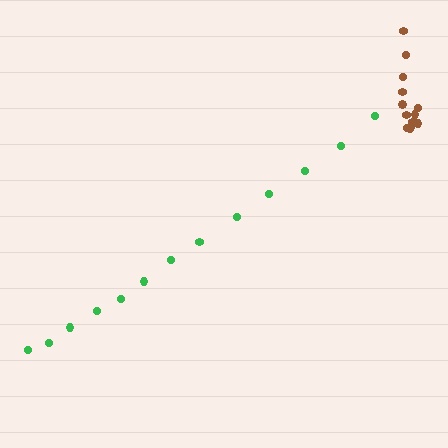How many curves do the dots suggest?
There are 2 distinct paths.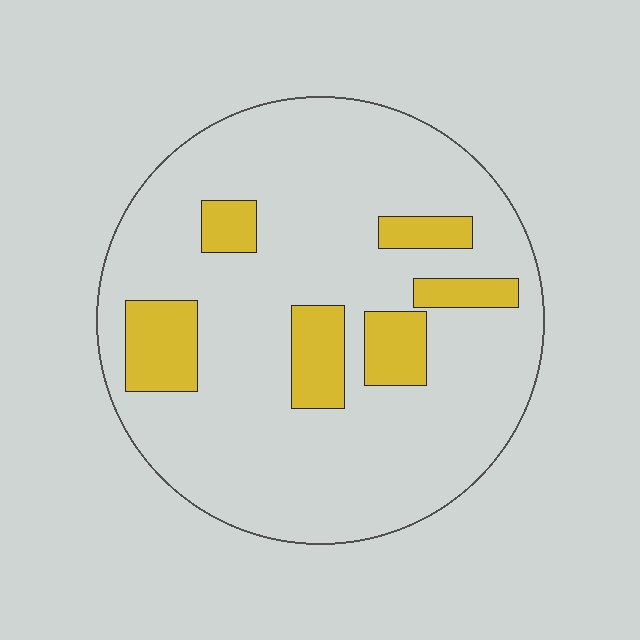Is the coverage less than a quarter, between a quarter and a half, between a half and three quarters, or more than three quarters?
Less than a quarter.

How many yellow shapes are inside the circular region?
6.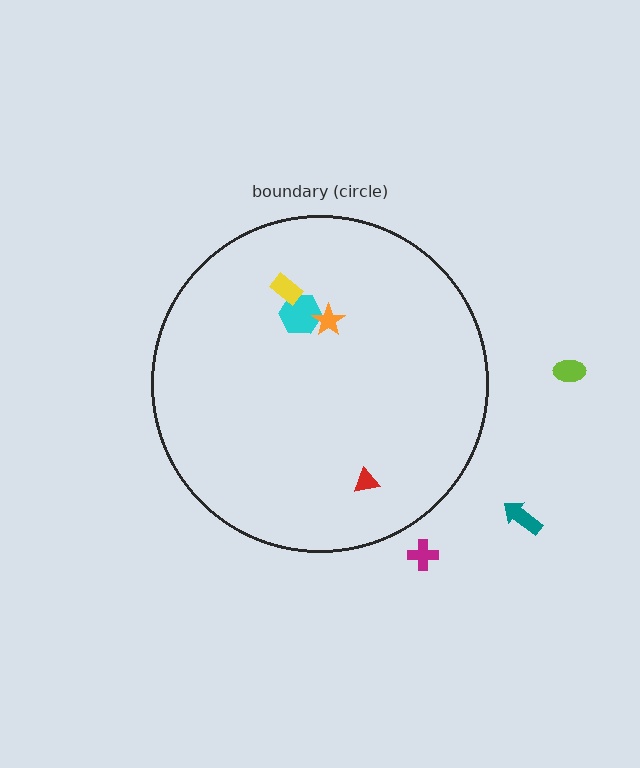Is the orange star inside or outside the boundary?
Inside.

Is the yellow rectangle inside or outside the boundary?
Inside.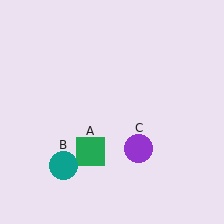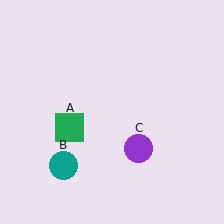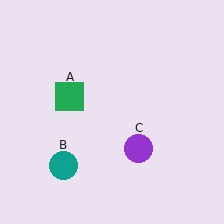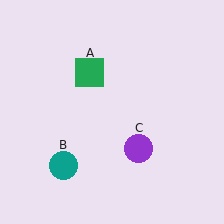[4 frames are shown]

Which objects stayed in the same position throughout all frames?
Teal circle (object B) and purple circle (object C) remained stationary.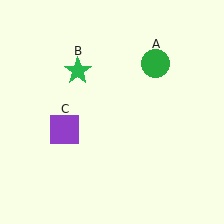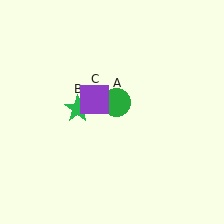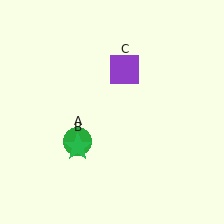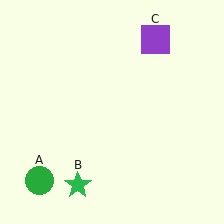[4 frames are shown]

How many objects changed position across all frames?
3 objects changed position: green circle (object A), green star (object B), purple square (object C).